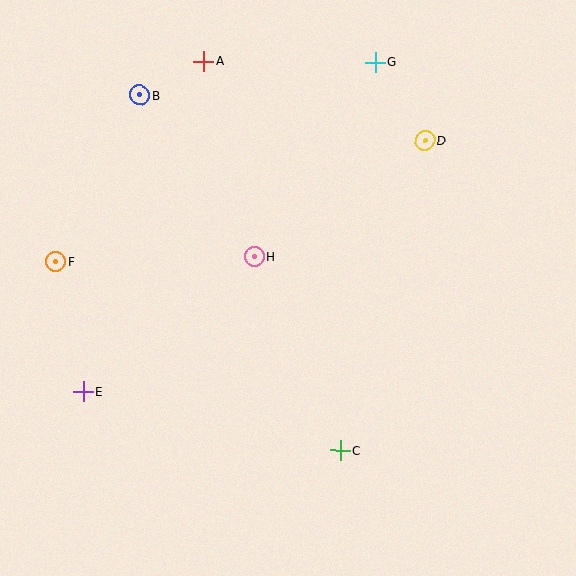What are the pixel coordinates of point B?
Point B is at (140, 95).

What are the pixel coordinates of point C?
Point C is at (341, 451).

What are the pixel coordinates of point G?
Point G is at (376, 62).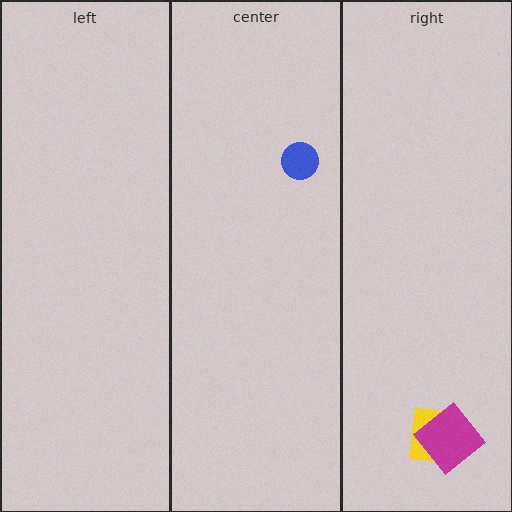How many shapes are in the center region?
1.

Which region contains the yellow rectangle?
The right region.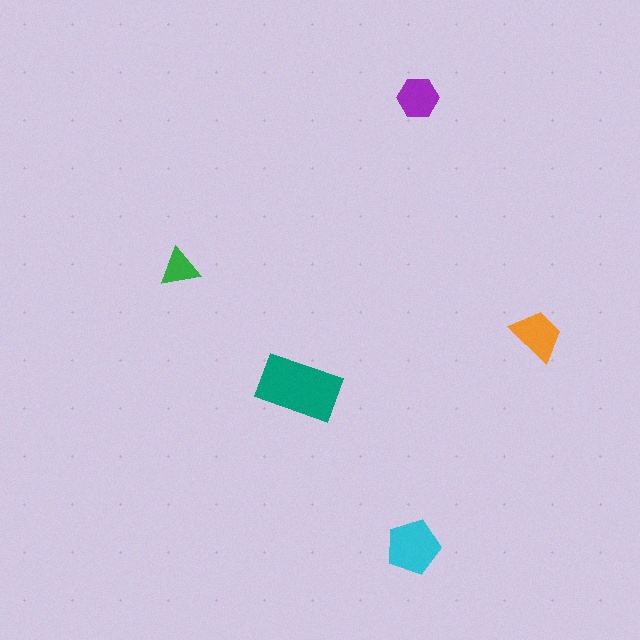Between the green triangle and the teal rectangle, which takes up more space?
The teal rectangle.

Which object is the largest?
The teal rectangle.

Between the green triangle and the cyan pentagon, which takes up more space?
The cyan pentagon.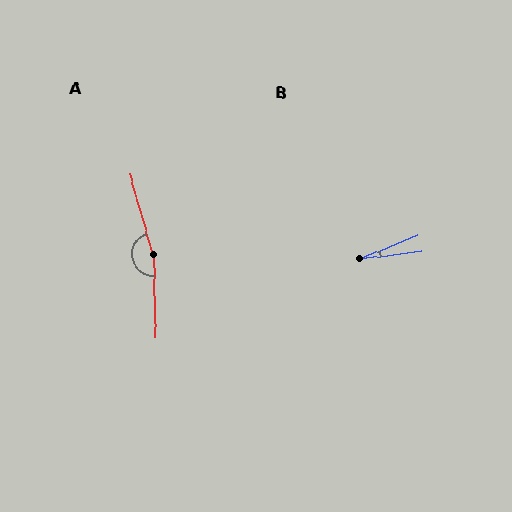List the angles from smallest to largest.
B (15°), A (165°).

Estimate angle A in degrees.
Approximately 165 degrees.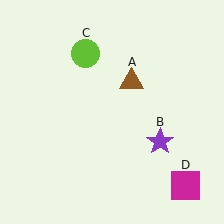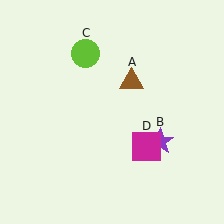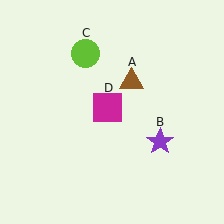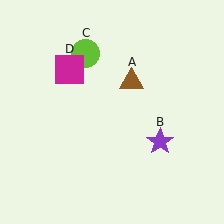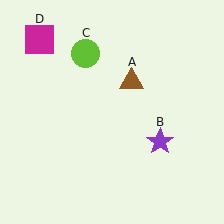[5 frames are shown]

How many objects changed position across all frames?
1 object changed position: magenta square (object D).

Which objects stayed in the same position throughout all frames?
Brown triangle (object A) and purple star (object B) and lime circle (object C) remained stationary.